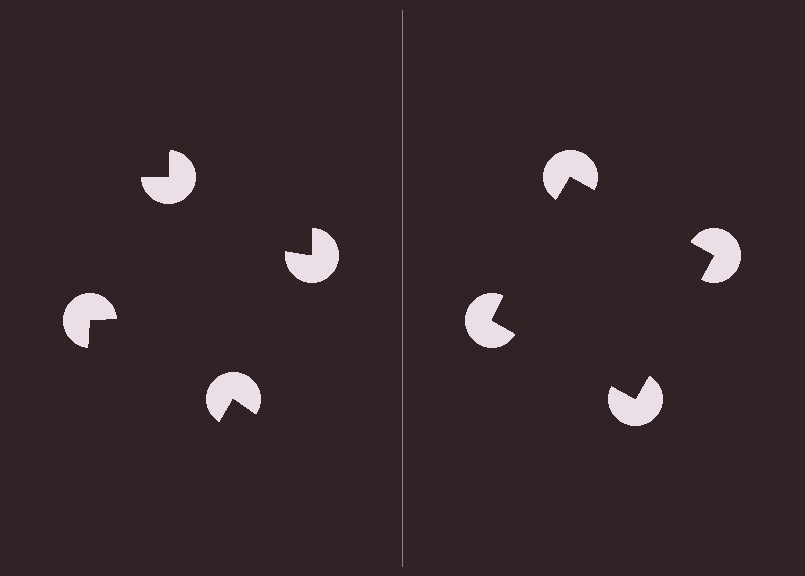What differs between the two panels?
The pac-man discs are positioned identically on both sides; only the wedge orientations differ. On the right they align to a square; on the left they are misaligned.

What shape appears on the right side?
An illusory square.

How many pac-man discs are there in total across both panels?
8 — 4 on each side.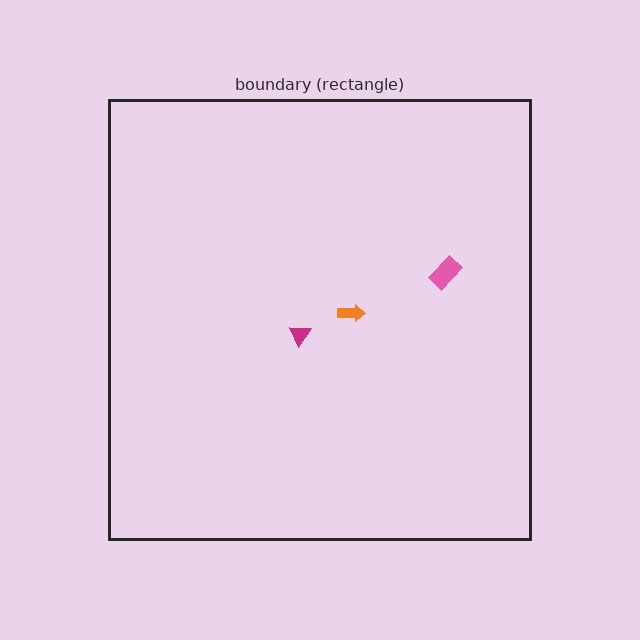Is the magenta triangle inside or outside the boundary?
Inside.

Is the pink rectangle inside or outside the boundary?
Inside.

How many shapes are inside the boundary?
3 inside, 0 outside.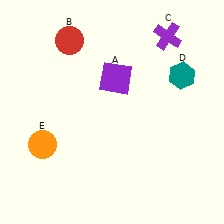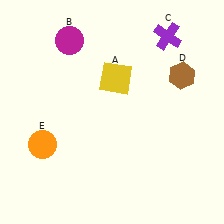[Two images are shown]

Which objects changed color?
A changed from purple to yellow. B changed from red to magenta. D changed from teal to brown.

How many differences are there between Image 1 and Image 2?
There are 3 differences between the two images.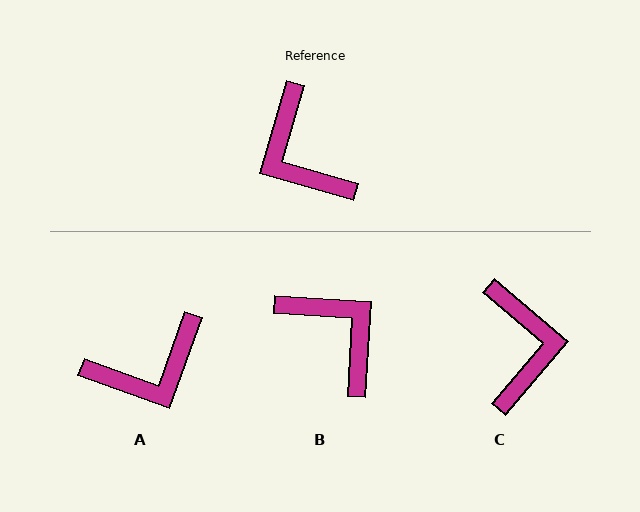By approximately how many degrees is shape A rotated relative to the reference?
Approximately 86 degrees counter-clockwise.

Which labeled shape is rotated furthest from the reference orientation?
B, about 167 degrees away.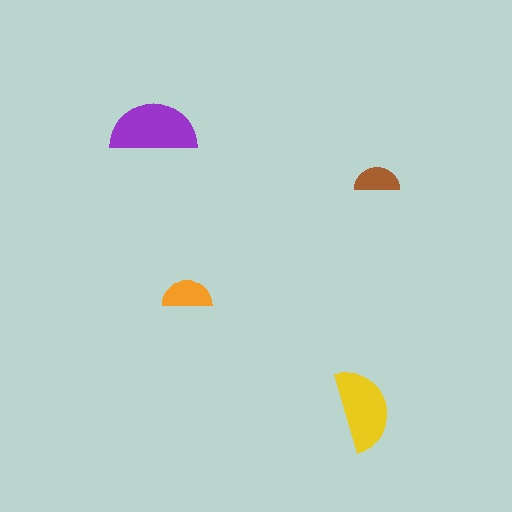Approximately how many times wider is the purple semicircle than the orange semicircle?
About 2 times wider.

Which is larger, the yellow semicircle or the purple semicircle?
The purple one.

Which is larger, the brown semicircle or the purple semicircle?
The purple one.